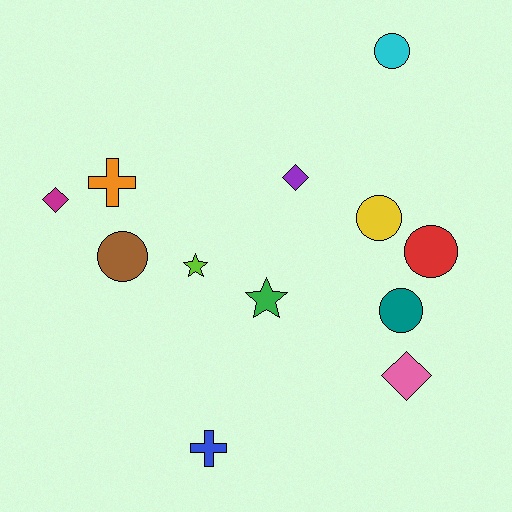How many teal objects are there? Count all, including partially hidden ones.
There is 1 teal object.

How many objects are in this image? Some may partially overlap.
There are 12 objects.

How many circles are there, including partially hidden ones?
There are 5 circles.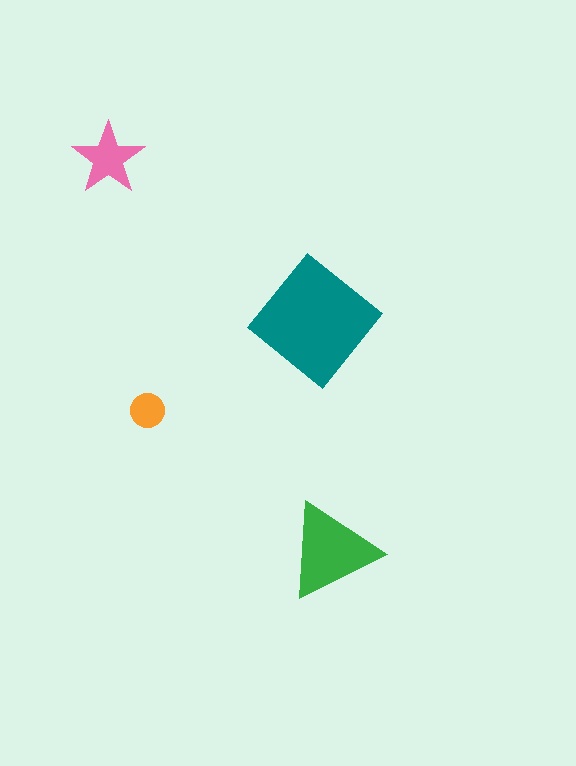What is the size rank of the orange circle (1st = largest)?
4th.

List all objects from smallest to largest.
The orange circle, the pink star, the green triangle, the teal diamond.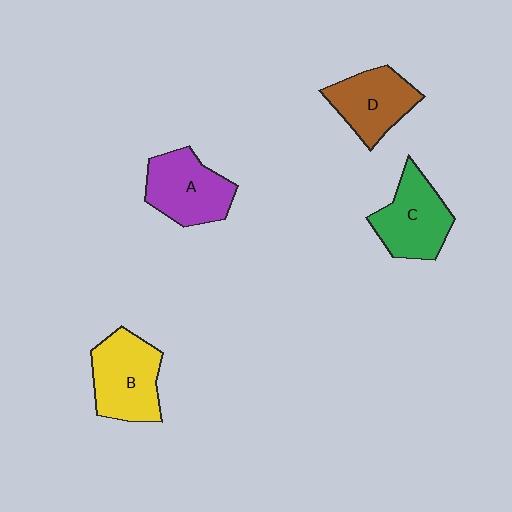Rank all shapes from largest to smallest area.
From largest to smallest: B (yellow), A (purple), C (green), D (brown).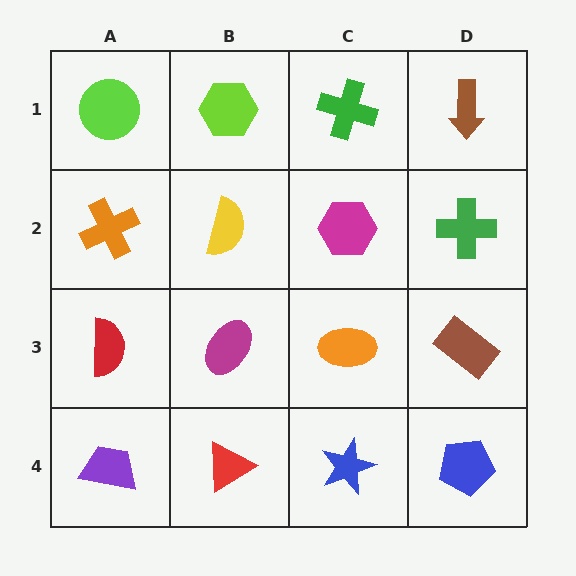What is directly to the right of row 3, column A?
A magenta ellipse.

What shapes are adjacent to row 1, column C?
A magenta hexagon (row 2, column C), a lime hexagon (row 1, column B), a brown arrow (row 1, column D).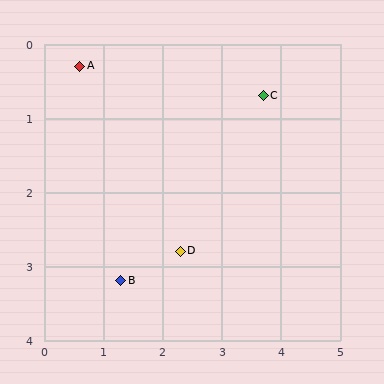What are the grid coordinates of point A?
Point A is at approximately (0.6, 0.3).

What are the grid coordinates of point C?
Point C is at approximately (3.7, 0.7).